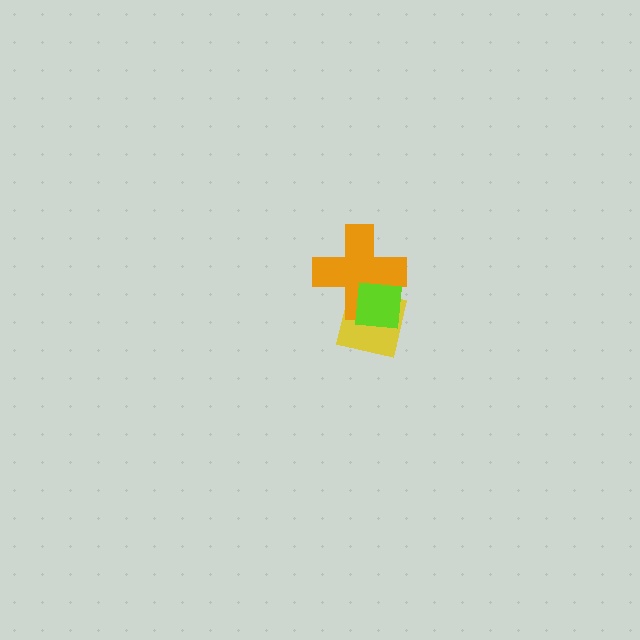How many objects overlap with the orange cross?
2 objects overlap with the orange cross.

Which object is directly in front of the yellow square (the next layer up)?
The orange cross is directly in front of the yellow square.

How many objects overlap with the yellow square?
2 objects overlap with the yellow square.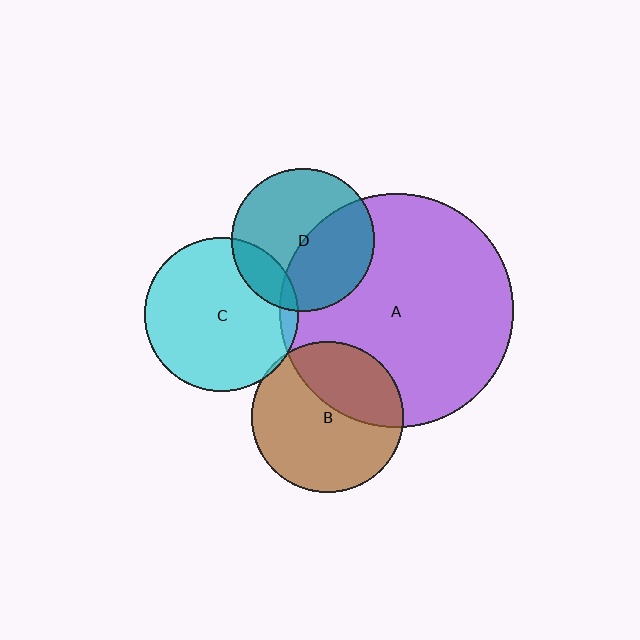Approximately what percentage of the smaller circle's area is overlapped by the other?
Approximately 5%.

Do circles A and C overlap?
Yes.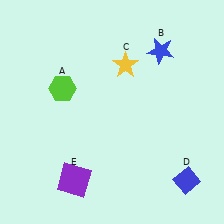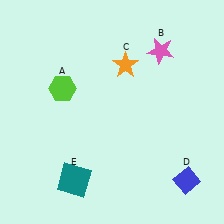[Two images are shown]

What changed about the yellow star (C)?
In Image 1, C is yellow. In Image 2, it changed to orange.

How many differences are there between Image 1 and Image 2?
There are 3 differences between the two images.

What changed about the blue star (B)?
In Image 1, B is blue. In Image 2, it changed to pink.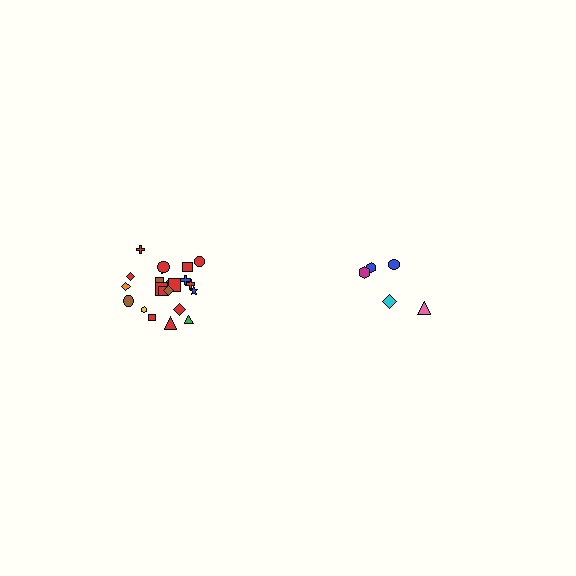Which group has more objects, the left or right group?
The left group.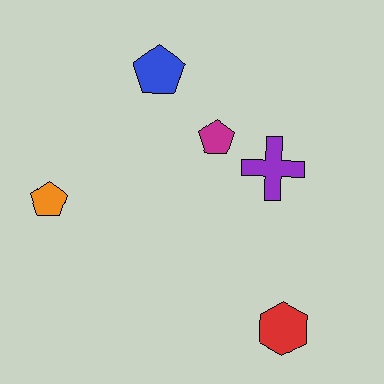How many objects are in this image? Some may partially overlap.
There are 5 objects.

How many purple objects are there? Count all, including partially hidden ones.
There is 1 purple object.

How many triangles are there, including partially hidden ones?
There are no triangles.